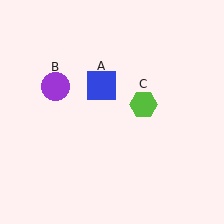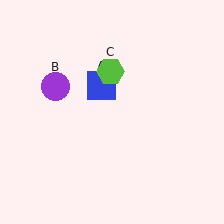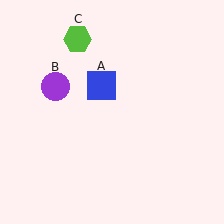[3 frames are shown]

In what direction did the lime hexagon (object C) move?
The lime hexagon (object C) moved up and to the left.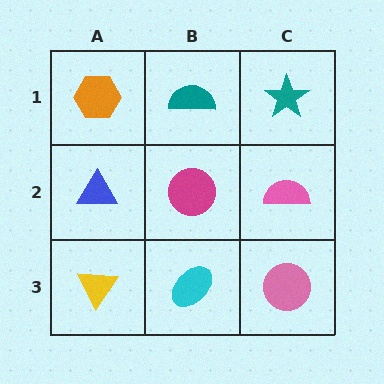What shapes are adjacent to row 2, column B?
A teal semicircle (row 1, column B), a cyan ellipse (row 3, column B), a blue triangle (row 2, column A), a pink semicircle (row 2, column C).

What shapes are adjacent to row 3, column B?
A magenta circle (row 2, column B), a yellow triangle (row 3, column A), a pink circle (row 3, column C).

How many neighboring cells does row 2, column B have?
4.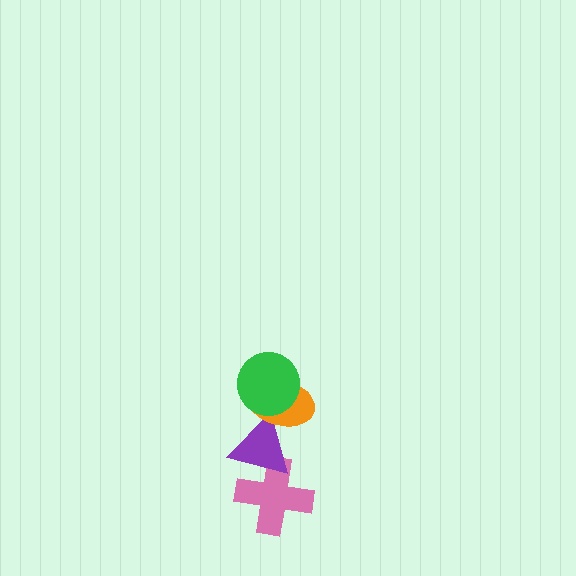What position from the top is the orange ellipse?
The orange ellipse is 2nd from the top.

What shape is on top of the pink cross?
The purple triangle is on top of the pink cross.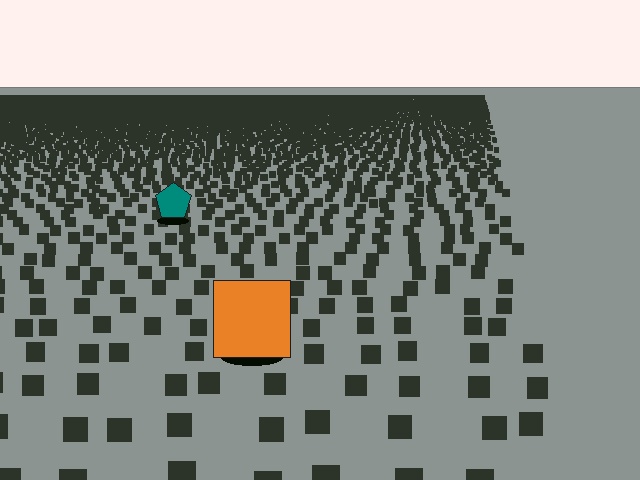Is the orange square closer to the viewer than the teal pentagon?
Yes. The orange square is closer — you can tell from the texture gradient: the ground texture is coarser near it.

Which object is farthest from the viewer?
The teal pentagon is farthest from the viewer. It appears smaller and the ground texture around it is denser.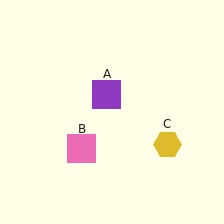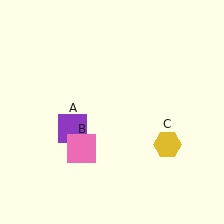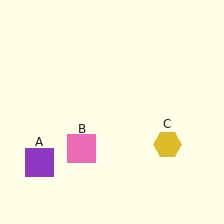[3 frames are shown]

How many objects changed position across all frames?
1 object changed position: purple square (object A).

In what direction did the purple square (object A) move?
The purple square (object A) moved down and to the left.